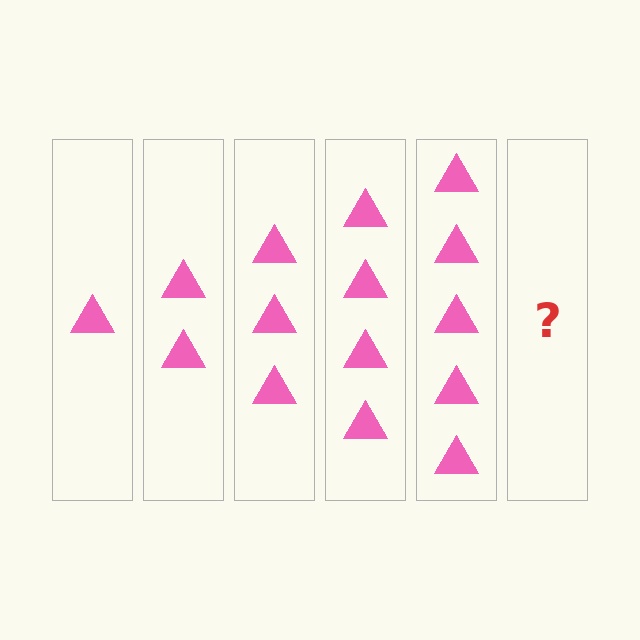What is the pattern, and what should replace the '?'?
The pattern is that each step adds one more triangle. The '?' should be 6 triangles.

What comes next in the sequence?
The next element should be 6 triangles.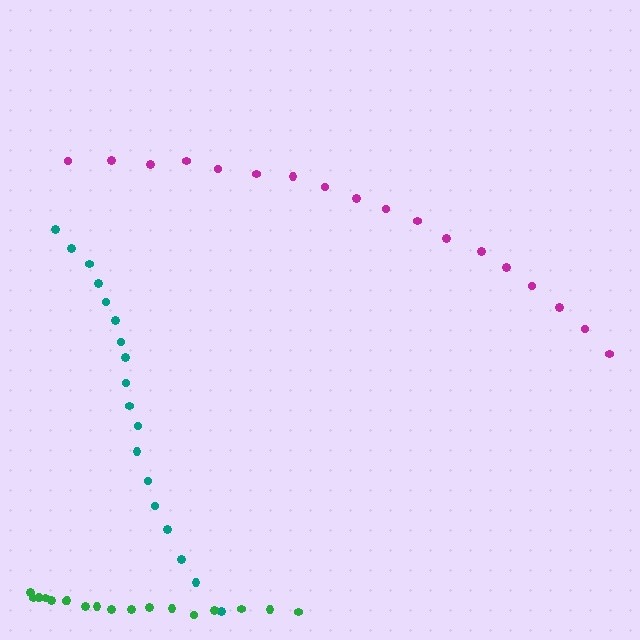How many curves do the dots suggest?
There are 3 distinct paths.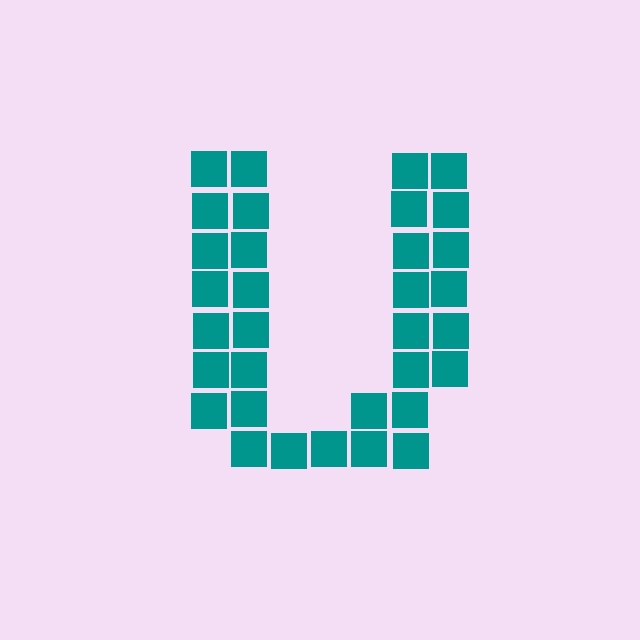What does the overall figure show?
The overall figure shows the letter U.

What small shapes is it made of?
It is made of small squares.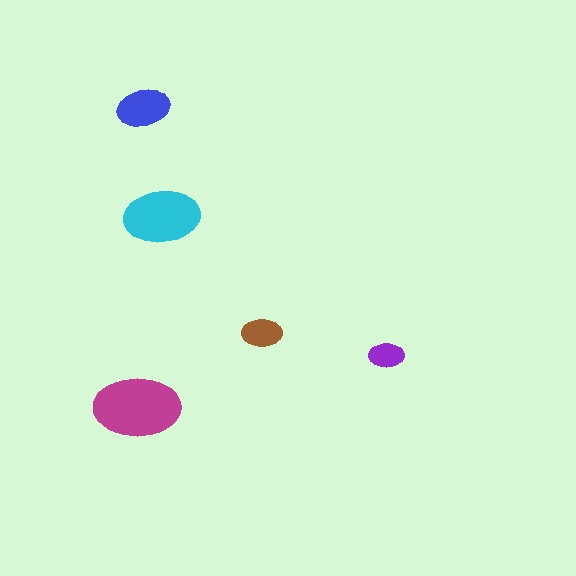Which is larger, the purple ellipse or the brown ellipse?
The brown one.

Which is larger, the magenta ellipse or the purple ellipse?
The magenta one.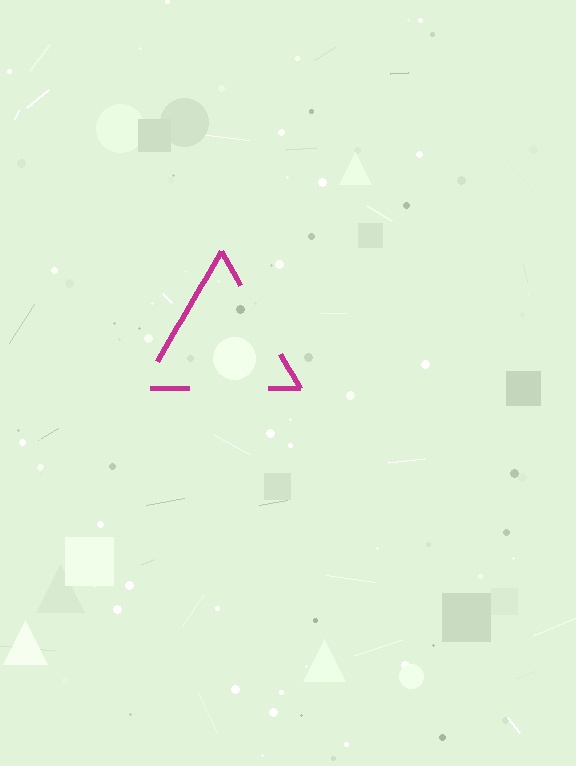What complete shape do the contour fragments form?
The contour fragments form a triangle.